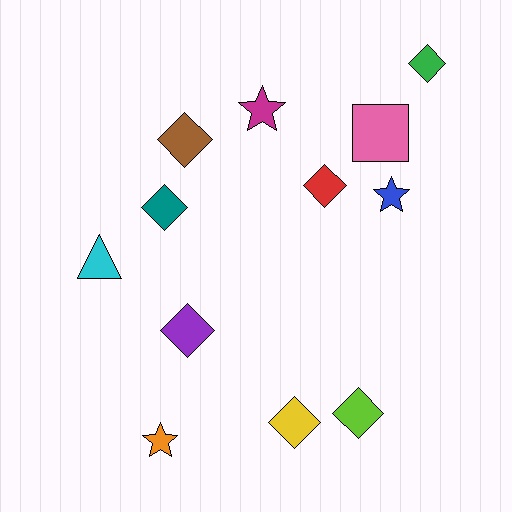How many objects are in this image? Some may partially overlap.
There are 12 objects.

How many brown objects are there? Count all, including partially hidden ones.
There is 1 brown object.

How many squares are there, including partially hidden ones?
There is 1 square.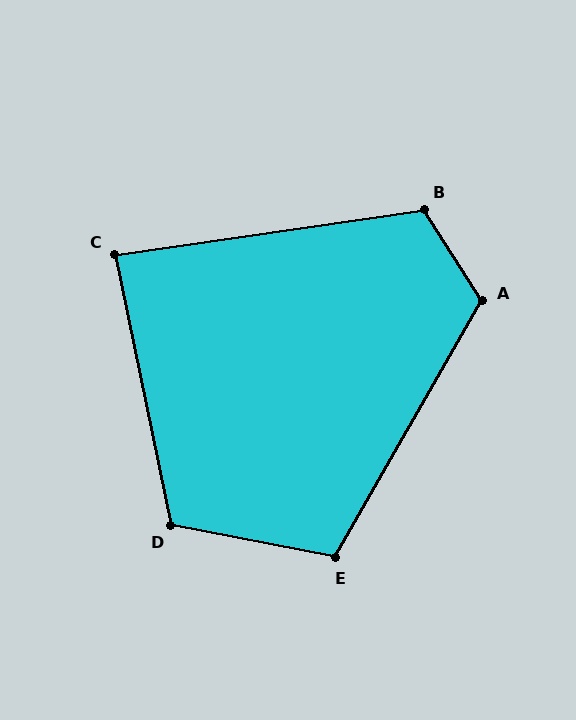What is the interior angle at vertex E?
Approximately 109 degrees (obtuse).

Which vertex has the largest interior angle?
A, at approximately 118 degrees.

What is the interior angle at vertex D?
Approximately 113 degrees (obtuse).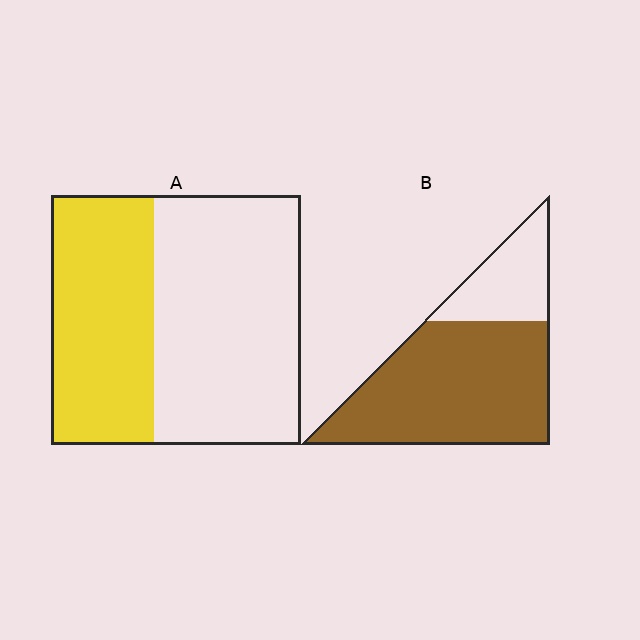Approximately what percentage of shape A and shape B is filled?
A is approximately 40% and B is approximately 75%.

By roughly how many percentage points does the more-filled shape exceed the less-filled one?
By roughly 35 percentage points (B over A).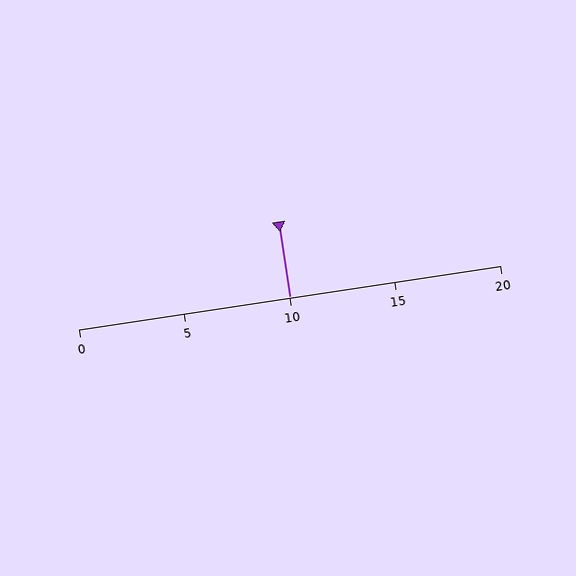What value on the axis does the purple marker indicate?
The marker indicates approximately 10.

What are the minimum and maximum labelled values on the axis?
The axis runs from 0 to 20.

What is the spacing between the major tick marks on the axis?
The major ticks are spaced 5 apart.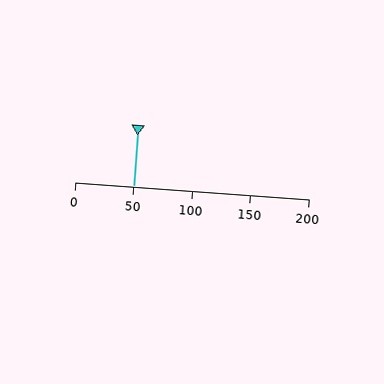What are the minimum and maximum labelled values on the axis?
The axis runs from 0 to 200.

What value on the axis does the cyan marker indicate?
The marker indicates approximately 50.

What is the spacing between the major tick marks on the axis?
The major ticks are spaced 50 apart.